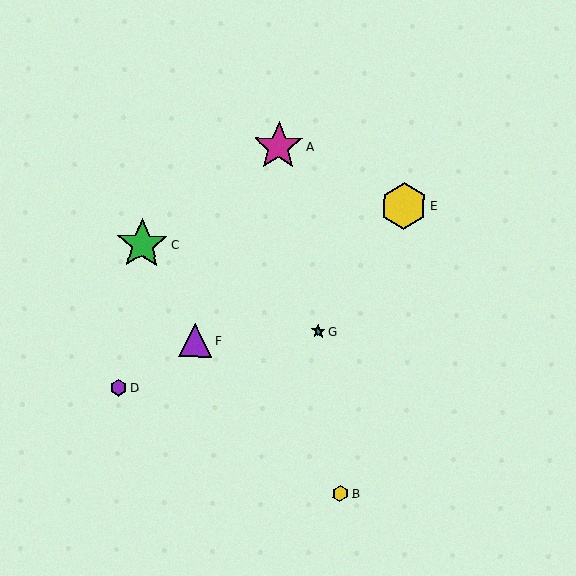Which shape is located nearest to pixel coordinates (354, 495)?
The yellow hexagon (labeled B) at (340, 494) is nearest to that location.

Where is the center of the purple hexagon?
The center of the purple hexagon is at (119, 388).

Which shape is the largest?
The green star (labeled C) is the largest.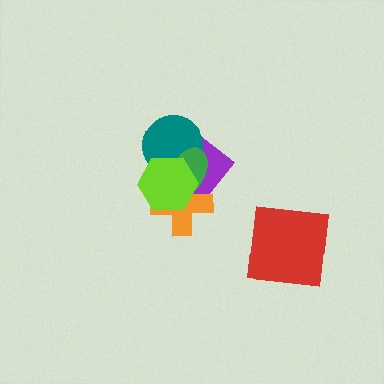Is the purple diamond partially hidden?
Yes, it is partially covered by another shape.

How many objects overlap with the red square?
0 objects overlap with the red square.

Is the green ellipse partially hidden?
Yes, it is partially covered by another shape.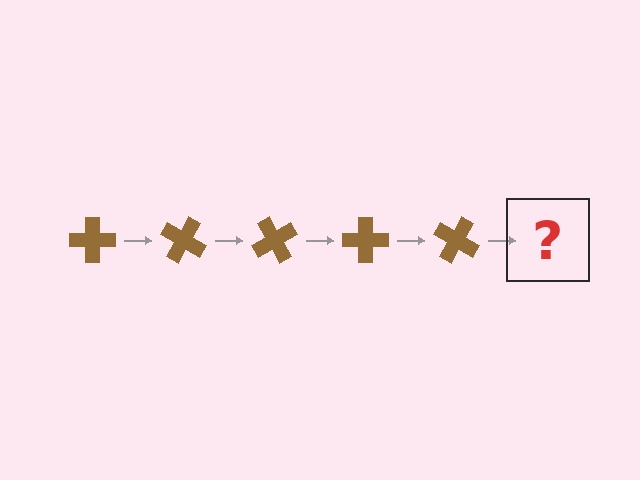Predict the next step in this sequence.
The next step is a brown cross rotated 150 degrees.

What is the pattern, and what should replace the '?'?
The pattern is that the cross rotates 30 degrees each step. The '?' should be a brown cross rotated 150 degrees.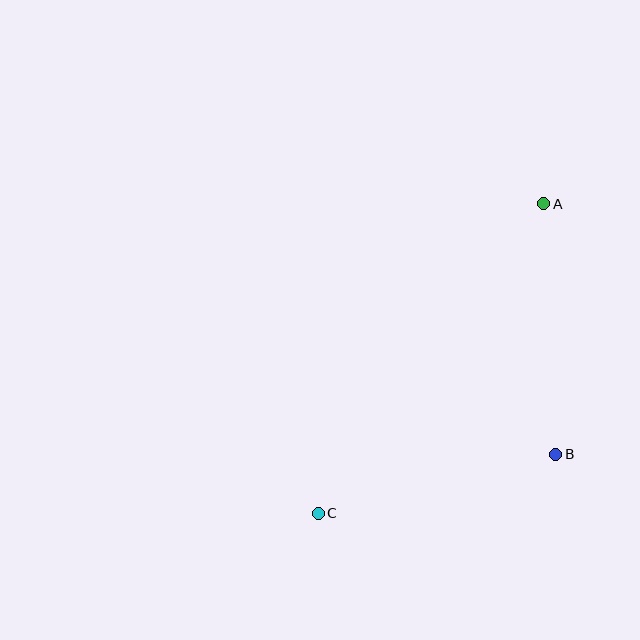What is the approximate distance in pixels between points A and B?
The distance between A and B is approximately 251 pixels.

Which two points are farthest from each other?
Points A and C are farthest from each other.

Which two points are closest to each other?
Points B and C are closest to each other.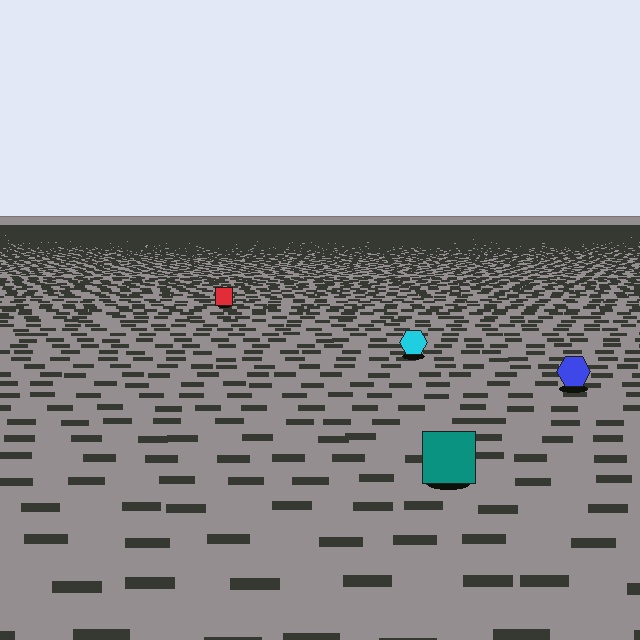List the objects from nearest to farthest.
From nearest to farthest: the teal square, the blue hexagon, the cyan hexagon, the red square.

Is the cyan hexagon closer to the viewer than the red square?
Yes. The cyan hexagon is closer — you can tell from the texture gradient: the ground texture is coarser near it.